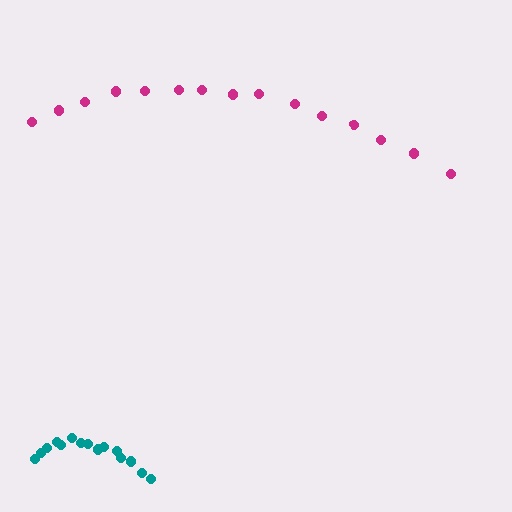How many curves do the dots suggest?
There are 2 distinct paths.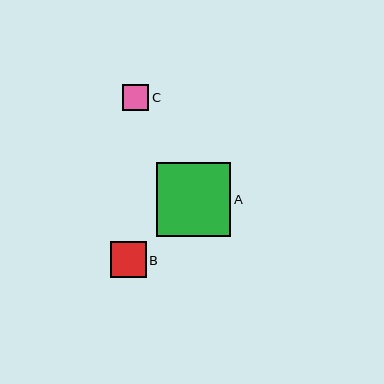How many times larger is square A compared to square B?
Square A is approximately 2.0 times the size of square B.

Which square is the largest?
Square A is the largest with a size of approximately 74 pixels.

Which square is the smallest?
Square C is the smallest with a size of approximately 26 pixels.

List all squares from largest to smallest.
From largest to smallest: A, B, C.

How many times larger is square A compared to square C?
Square A is approximately 2.8 times the size of square C.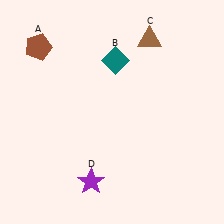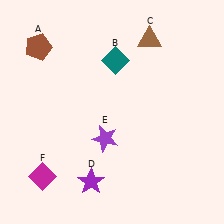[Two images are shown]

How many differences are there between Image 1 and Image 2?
There are 2 differences between the two images.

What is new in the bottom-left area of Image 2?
A purple star (E) was added in the bottom-left area of Image 2.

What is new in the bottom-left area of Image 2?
A magenta diamond (F) was added in the bottom-left area of Image 2.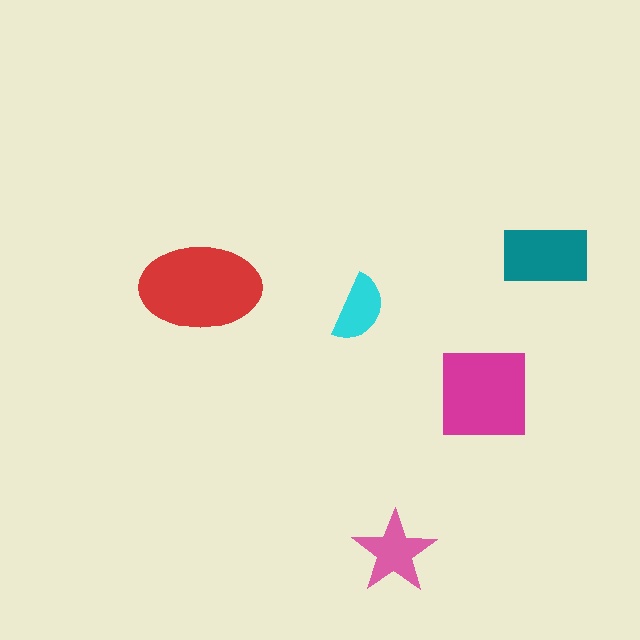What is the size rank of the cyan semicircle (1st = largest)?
5th.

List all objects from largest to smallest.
The red ellipse, the magenta square, the teal rectangle, the pink star, the cyan semicircle.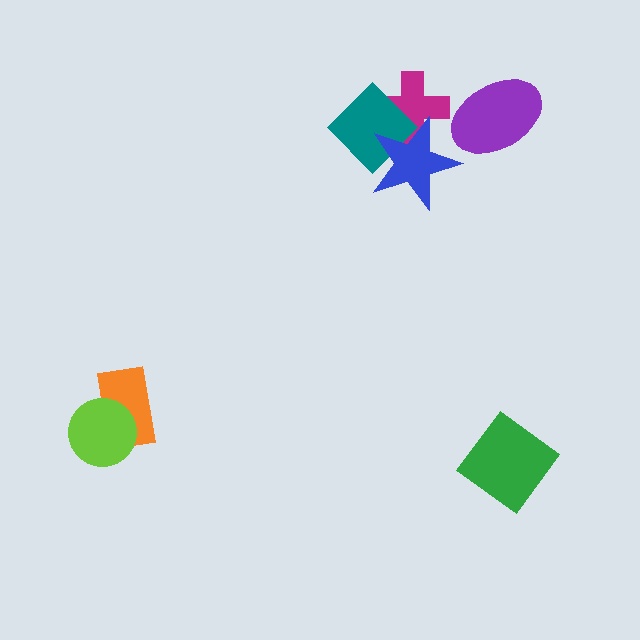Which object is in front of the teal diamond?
The blue star is in front of the teal diamond.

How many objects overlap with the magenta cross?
2 objects overlap with the magenta cross.